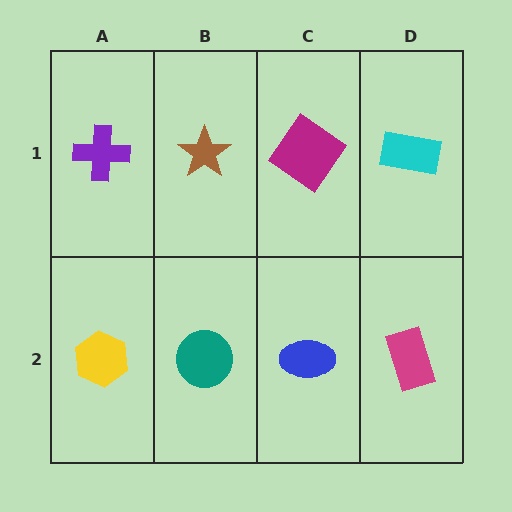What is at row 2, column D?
A magenta rectangle.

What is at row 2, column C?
A blue ellipse.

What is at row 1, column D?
A cyan rectangle.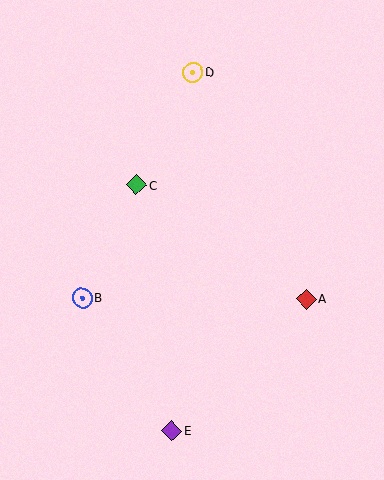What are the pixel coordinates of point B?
Point B is at (82, 298).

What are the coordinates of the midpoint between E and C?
The midpoint between E and C is at (154, 308).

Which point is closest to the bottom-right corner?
Point A is closest to the bottom-right corner.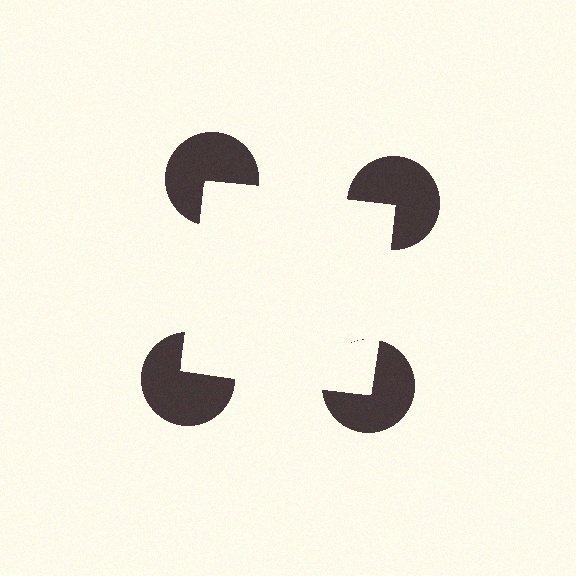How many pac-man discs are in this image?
There are 4 — one at each vertex of the illusory square.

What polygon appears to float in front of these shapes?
An illusory square — its edges are inferred from the aligned wedge cuts in the pac-man discs, not physically drawn.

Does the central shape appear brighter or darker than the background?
It typically appears slightly brighter than the background, even though no actual brightness change is drawn.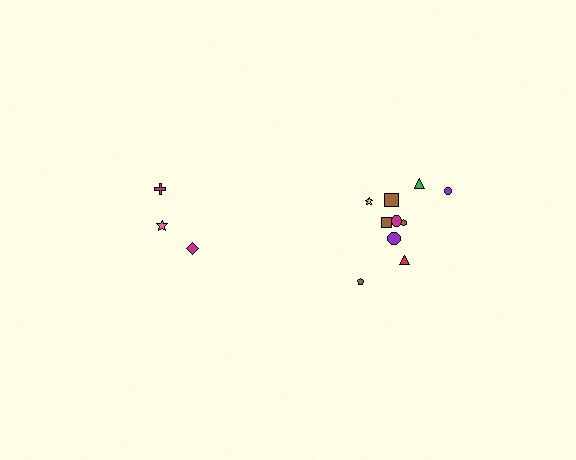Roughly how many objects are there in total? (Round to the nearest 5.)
Roughly 15 objects in total.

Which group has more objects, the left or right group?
The right group.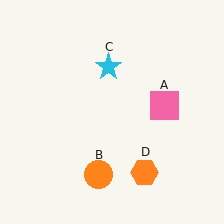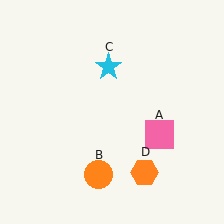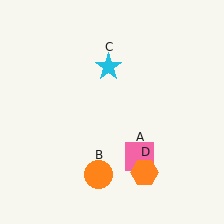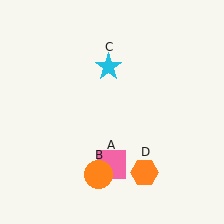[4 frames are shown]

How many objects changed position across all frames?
1 object changed position: pink square (object A).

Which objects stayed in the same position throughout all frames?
Orange circle (object B) and cyan star (object C) and orange hexagon (object D) remained stationary.